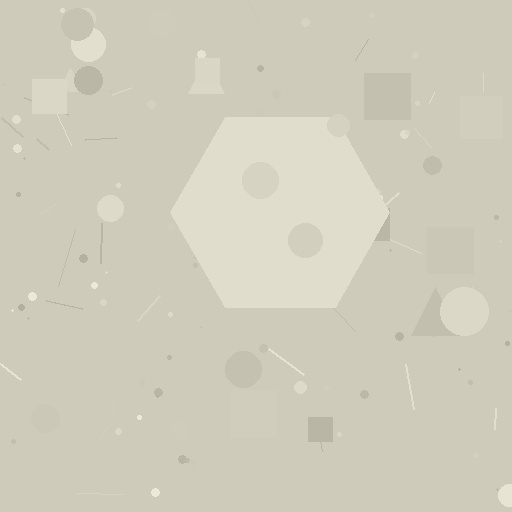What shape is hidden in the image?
A hexagon is hidden in the image.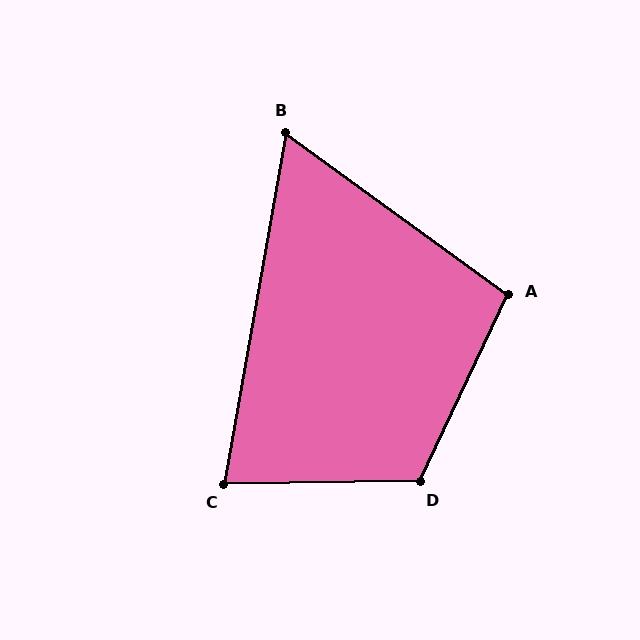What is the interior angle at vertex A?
Approximately 101 degrees (obtuse).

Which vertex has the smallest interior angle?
B, at approximately 64 degrees.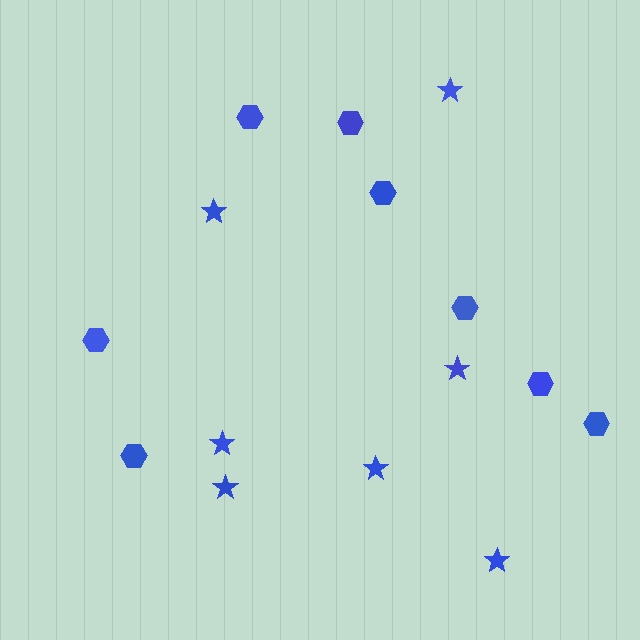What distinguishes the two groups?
There are 2 groups: one group of hexagons (8) and one group of stars (7).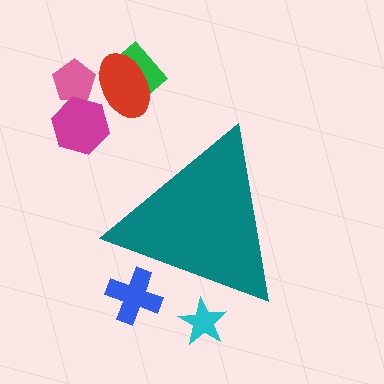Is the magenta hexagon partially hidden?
No, the magenta hexagon is fully visible.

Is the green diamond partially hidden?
No, the green diamond is fully visible.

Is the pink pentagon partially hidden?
No, the pink pentagon is fully visible.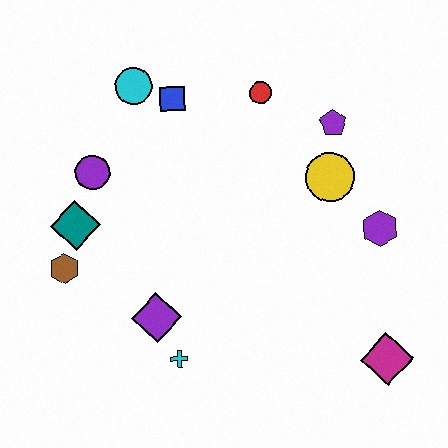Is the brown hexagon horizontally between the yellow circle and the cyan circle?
No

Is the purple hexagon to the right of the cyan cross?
Yes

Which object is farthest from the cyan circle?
The magenta diamond is farthest from the cyan circle.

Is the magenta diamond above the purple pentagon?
No